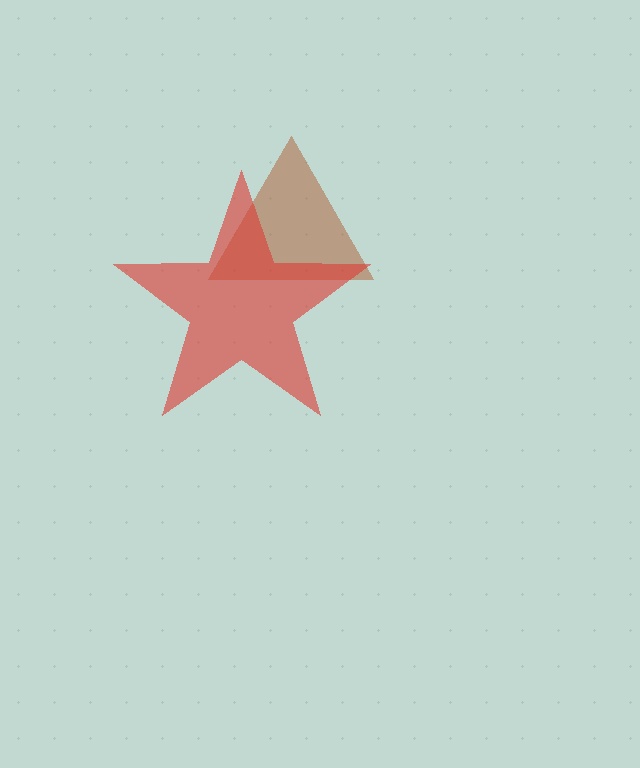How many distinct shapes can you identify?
There are 2 distinct shapes: a brown triangle, a red star.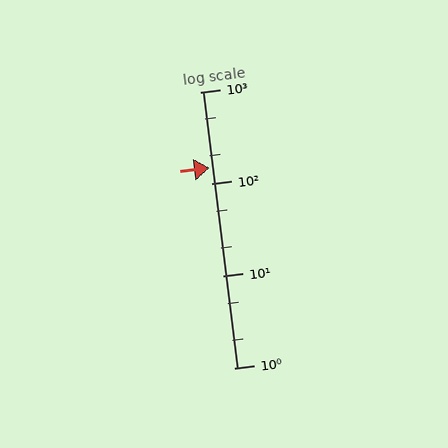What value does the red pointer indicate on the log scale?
The pointer indicates approximately 150.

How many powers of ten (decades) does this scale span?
The scale spans 3 decades, from 1 to 1000.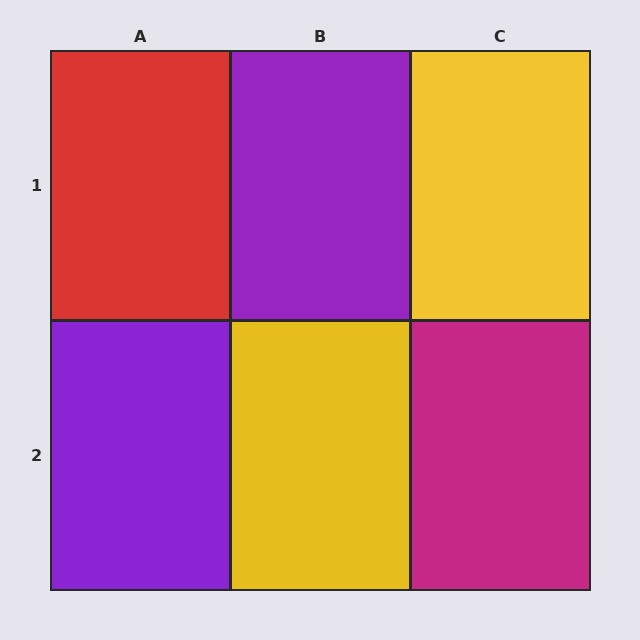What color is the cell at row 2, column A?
Purple.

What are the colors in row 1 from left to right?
Red, purple, yellow.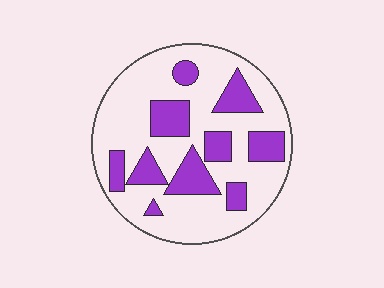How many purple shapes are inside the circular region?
10.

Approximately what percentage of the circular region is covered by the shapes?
Approximately 30%.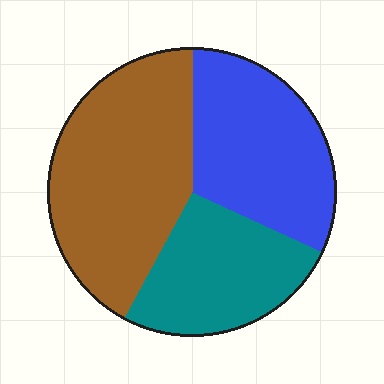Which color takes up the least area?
Teal, at roughly 25%.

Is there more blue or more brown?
Brown.